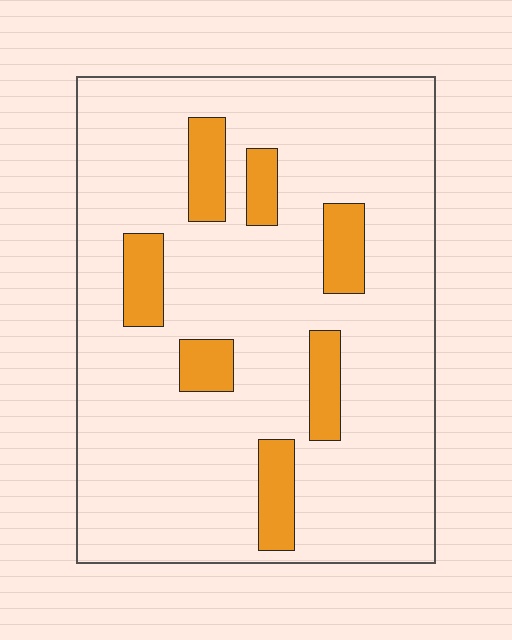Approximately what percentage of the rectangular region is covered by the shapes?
Approximately 15%.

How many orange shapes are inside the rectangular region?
7.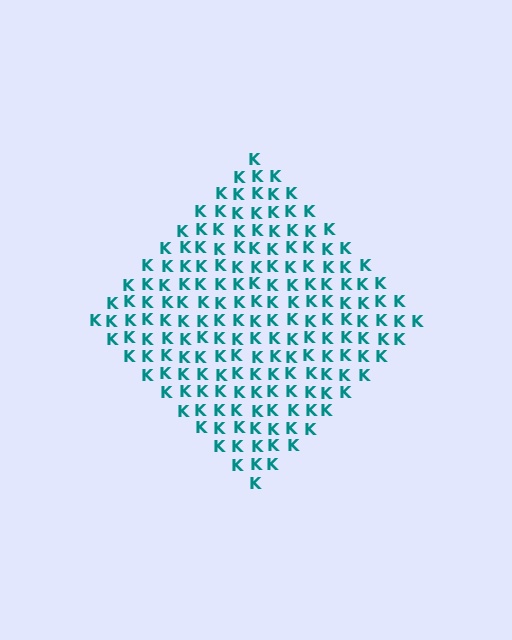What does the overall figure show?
The overall figure shows a diamond.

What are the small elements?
The small elements are letter K's.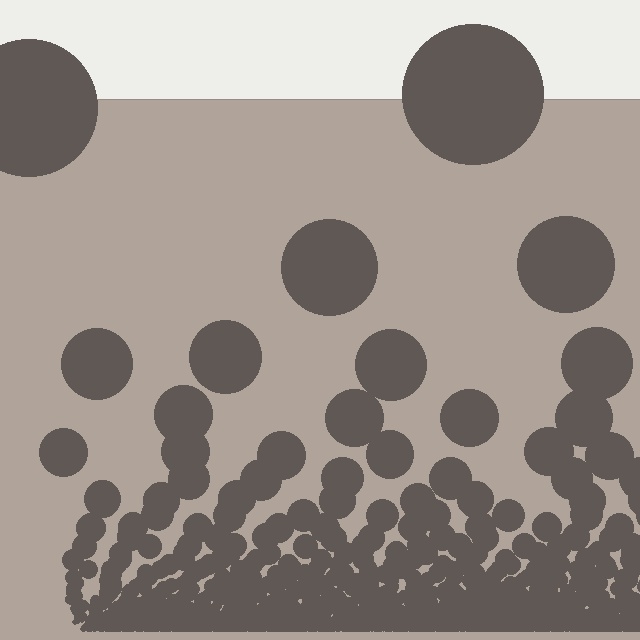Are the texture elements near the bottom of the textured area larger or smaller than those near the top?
Smaller. The gradient is inverted — elements near the bottom are smaller and denser.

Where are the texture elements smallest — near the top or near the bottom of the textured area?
Near the bottom.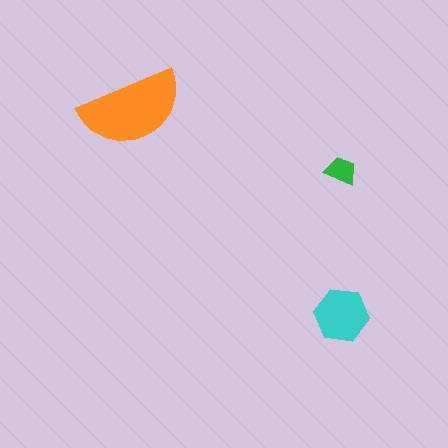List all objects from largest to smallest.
The orange semicircle, the cyan hexagon, the green trapezoid.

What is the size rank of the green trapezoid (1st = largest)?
3rd.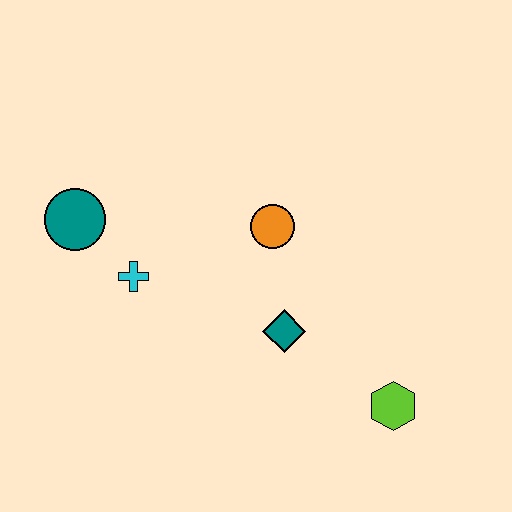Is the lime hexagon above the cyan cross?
No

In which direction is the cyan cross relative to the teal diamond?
The cyan cross is to the left of the teal diamond.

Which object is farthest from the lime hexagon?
The teal circle is farthest from the lime hexagon.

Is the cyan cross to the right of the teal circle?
Yes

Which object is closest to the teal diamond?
The orange circle is closest to the teal diamond.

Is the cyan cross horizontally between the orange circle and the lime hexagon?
No